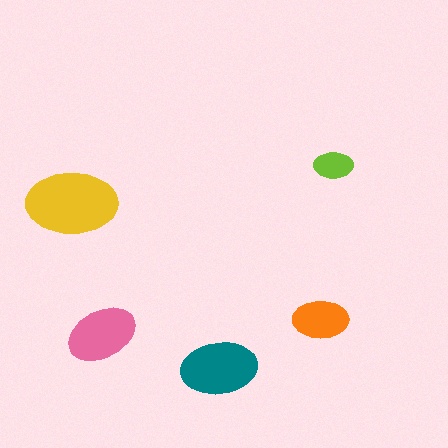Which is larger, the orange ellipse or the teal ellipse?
The teal one.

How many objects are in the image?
There are 5 objects in the image.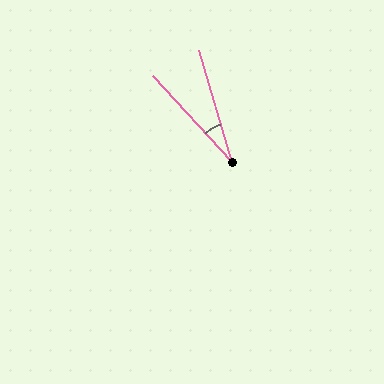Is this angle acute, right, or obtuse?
It is acute.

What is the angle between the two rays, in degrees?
Approximately 26 degrees.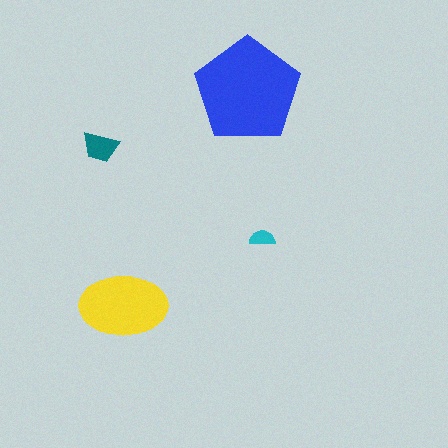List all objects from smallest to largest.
The cyan semicircle, the teal trapezoid, the yellow ellipse, the blue pentagon.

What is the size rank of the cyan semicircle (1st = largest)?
4th.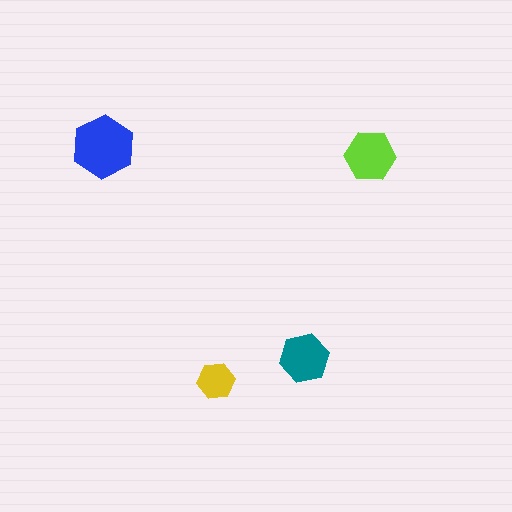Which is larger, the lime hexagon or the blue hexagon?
The blue one.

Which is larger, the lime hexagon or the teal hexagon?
The lime one.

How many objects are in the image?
There are 4 objects in the image.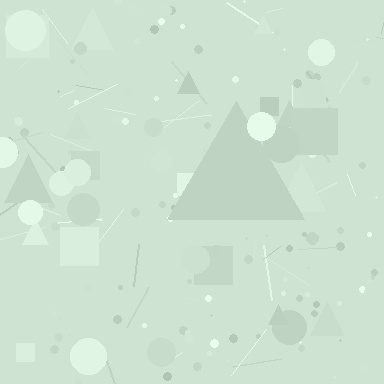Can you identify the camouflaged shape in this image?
The camouflaged shape is a triangle.